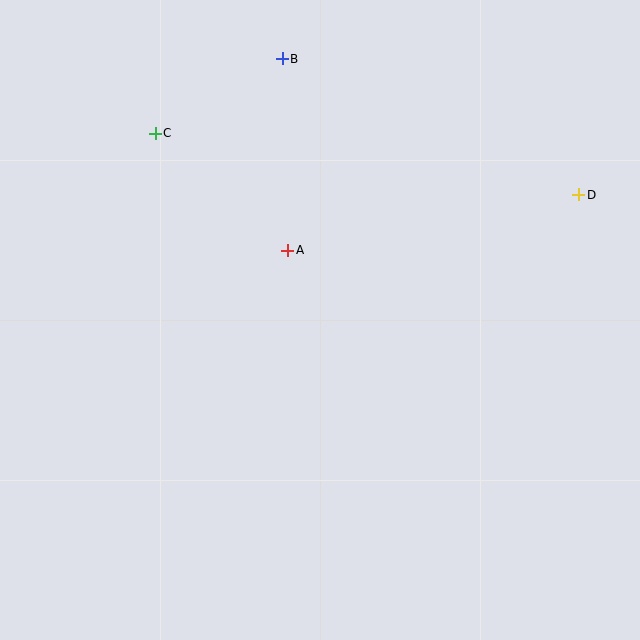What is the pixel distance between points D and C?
The distance between D and C is 428 pixels.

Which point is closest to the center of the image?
Point A at (288, 250) is closest to the center.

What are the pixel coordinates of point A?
Point A is at (288, 250).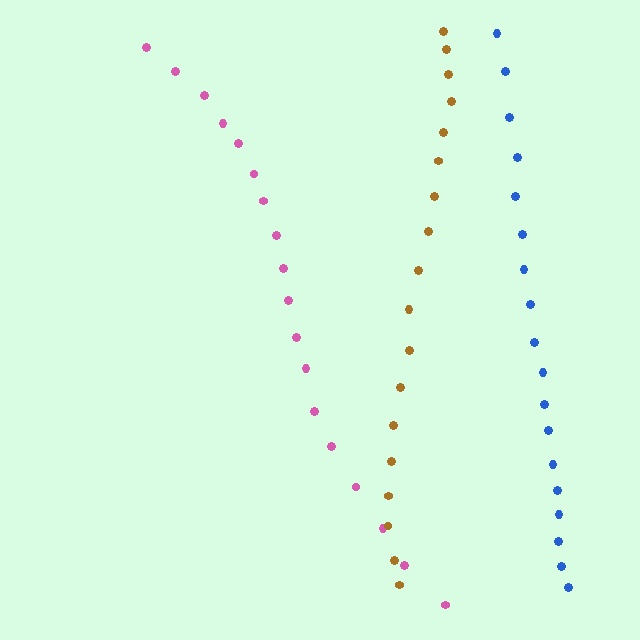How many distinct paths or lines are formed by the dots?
There are 3 distinct paths.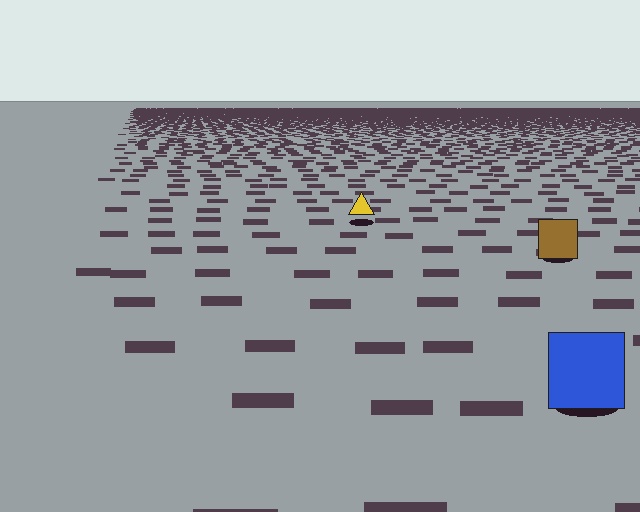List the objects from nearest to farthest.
From nearest to farthest: the blue square, the brown square, the yellow triangle.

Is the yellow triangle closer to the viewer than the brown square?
No. The brown square is closer — you can tell from the texture gradient: the ground texture is coarser near it.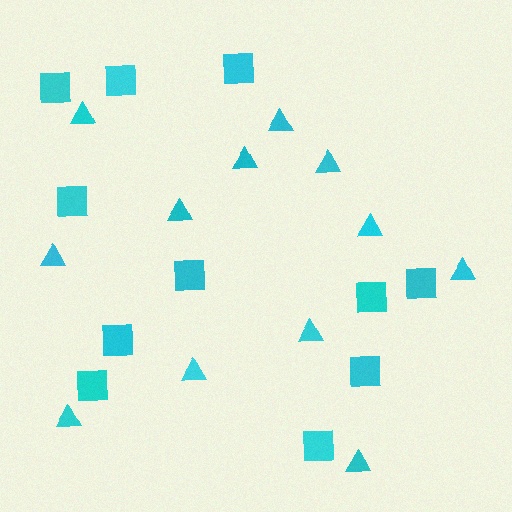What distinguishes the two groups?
There are 2 groups: one group of triangles (12) and one group of squares (11).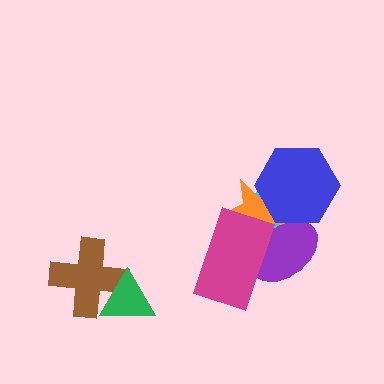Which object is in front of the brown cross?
The green triangle is in front of the brown cross.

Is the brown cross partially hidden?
Yes, it is partially covered by another shape.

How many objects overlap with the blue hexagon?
3 objects overlap with the blue hexagon.